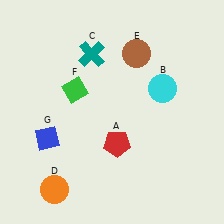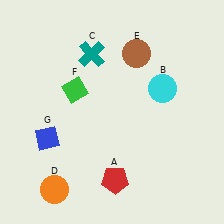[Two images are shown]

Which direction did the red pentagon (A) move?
The red pentagon (A) moved down.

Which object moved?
The red pentagon (A) moved down.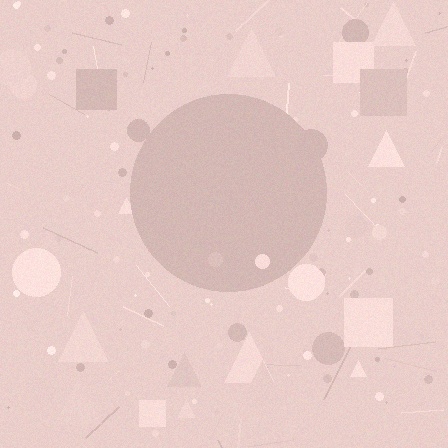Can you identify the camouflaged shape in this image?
The camouflaged shape is a circle.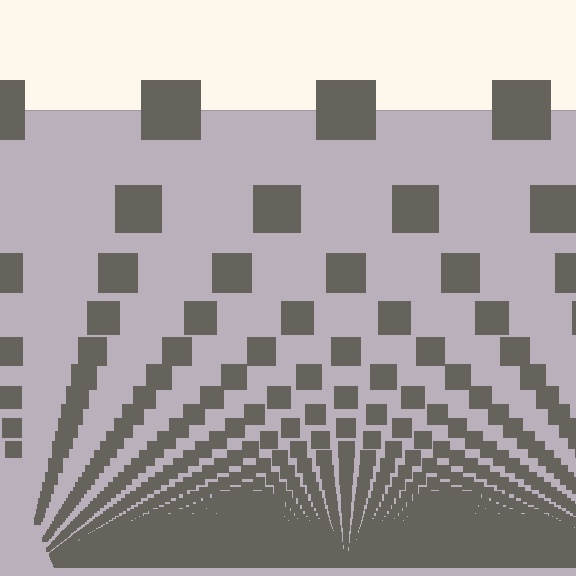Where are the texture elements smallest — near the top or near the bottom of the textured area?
Near the bottom.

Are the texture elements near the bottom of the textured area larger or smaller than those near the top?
Smaller. The gradient is inverted — elements near the bottom are smaller and denser.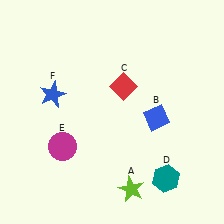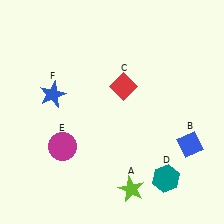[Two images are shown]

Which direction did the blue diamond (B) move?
The blue diamond (B) moved right.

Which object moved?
The blue diamond (B) moved right.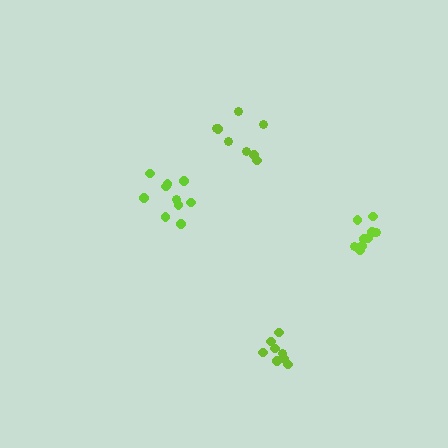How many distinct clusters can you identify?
There are 4 distinct clusters.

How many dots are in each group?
Group 1: 8 dots, Group 2: 10 dots, Group 3: 10 dots, Group 4: 8 dots (36 total).